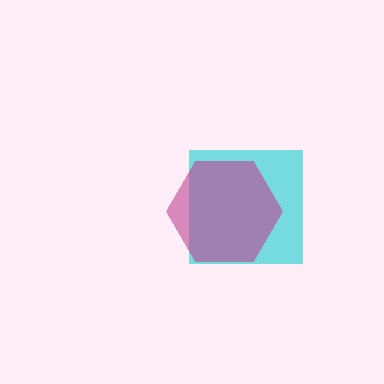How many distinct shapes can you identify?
There are 2 distinct shapes: a cyan square, a magenta hexagon.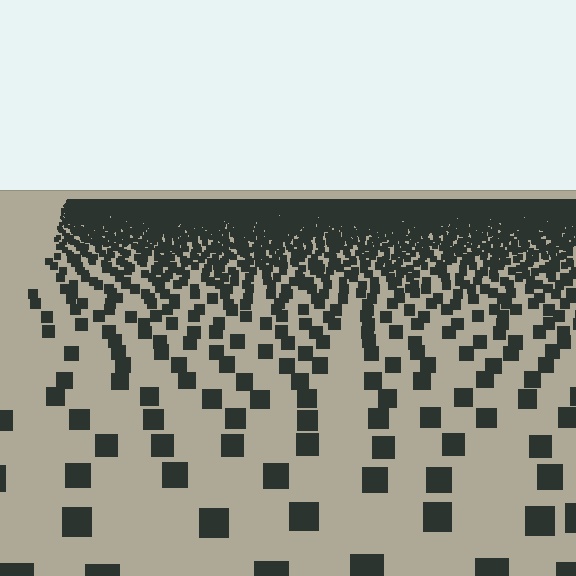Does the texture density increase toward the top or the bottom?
Density increases toward the top.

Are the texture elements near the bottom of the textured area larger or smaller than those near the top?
Larger. Near the bottom, elements are closer to the viewer and appear at a bigger on-screen size.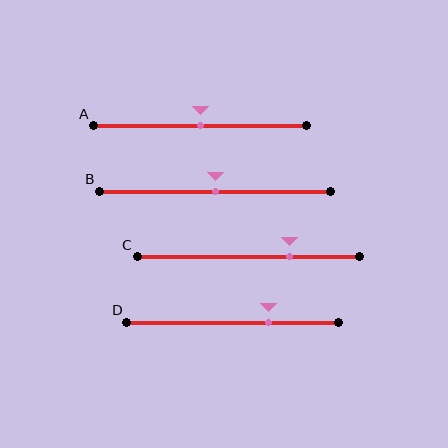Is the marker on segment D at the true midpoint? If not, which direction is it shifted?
No, the marker on segment D is shifted to the right by about 17% of the segment length.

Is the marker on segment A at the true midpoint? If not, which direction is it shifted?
Yes, the marker on segment A is at the true midpoint.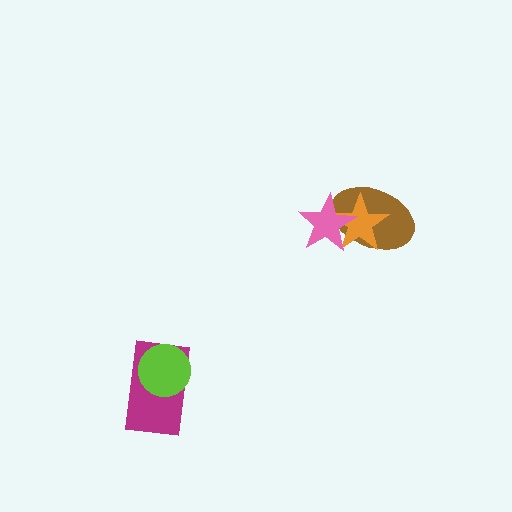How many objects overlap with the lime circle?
1 object overlaps with the lime circle.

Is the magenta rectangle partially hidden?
Yes, it is partially covered by another shape.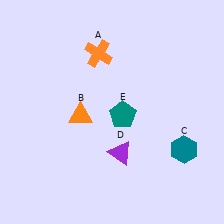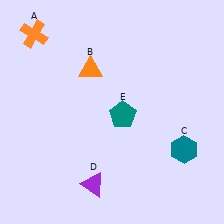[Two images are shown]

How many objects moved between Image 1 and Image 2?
3 objects moved between the two images.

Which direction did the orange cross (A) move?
The orange cross (A) moved left.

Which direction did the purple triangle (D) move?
The purple triangle (D) moved down.